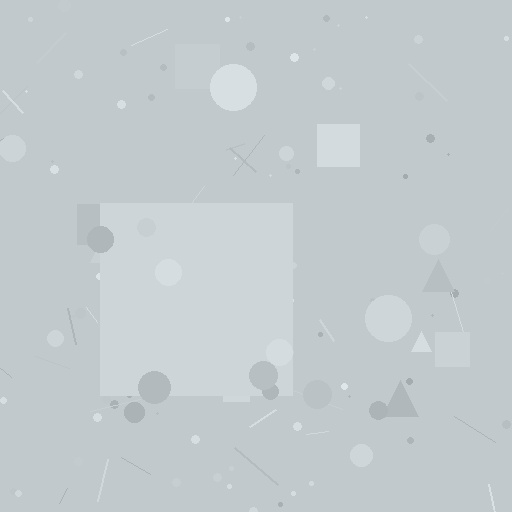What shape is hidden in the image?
A square is hidden in the image.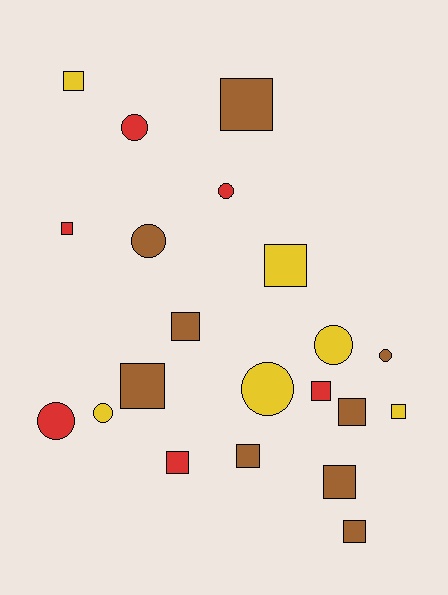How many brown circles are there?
There are 2 brown circles.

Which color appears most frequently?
Brown, with 9 objects.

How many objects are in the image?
There are 21 objects.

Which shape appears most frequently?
Square, with 13 objects.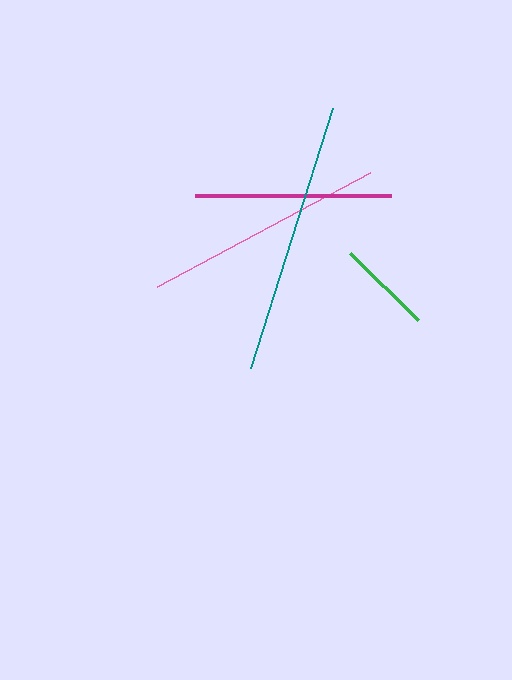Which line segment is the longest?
The teal line is the longest at approximately 273 pixels.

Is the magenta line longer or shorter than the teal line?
The teal line is longer than the magenta line.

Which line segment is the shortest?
The green line is the shortest at approximately 96 pixels.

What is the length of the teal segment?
The teal segment is approximately 273 pixels long.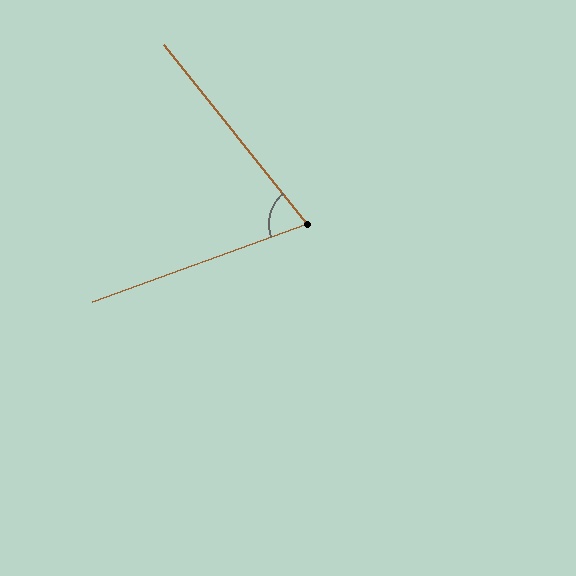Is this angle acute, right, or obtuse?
It is acute.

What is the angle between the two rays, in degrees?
Approximately 71 degrees.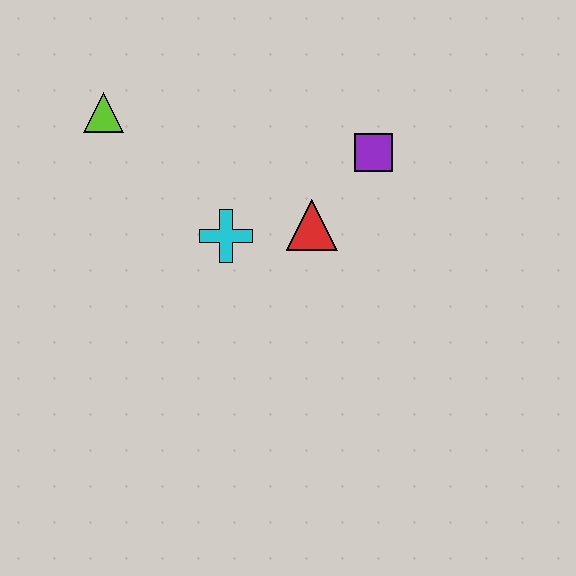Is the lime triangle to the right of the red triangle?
No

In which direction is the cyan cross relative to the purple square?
The cyan cross is to the left of the purple square.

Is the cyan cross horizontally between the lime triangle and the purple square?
Yes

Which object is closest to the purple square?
The red triangle is closest to the purple square.